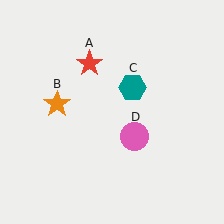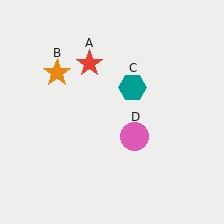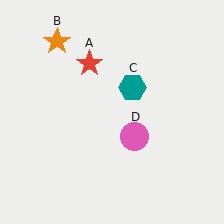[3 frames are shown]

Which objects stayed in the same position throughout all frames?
Red star (object A) and teal hexagon (object C) and pink circle (object D) remained stationary.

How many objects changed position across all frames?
1 object changed position: orange star (object B).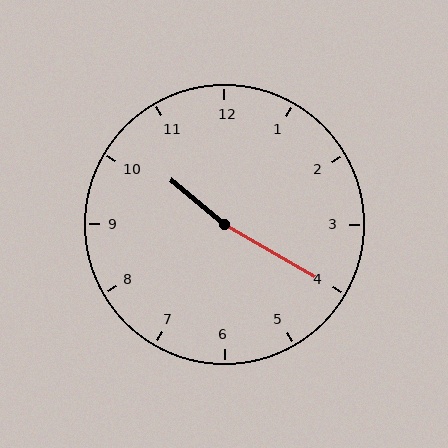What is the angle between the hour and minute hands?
Approximately 170 degrees.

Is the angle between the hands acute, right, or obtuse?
It is obtuse.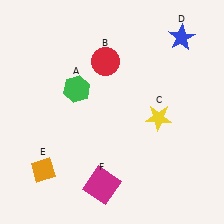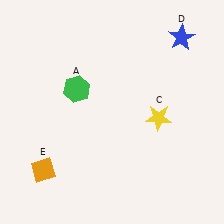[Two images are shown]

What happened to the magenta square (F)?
The magenta square (F) was removed in Image 2. It was in the bottom-left area of Image 1.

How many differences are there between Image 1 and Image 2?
There are 2 differences between the two images.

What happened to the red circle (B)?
The red circle (B) was removed in Image 2. It was in the top-left area of Image 1.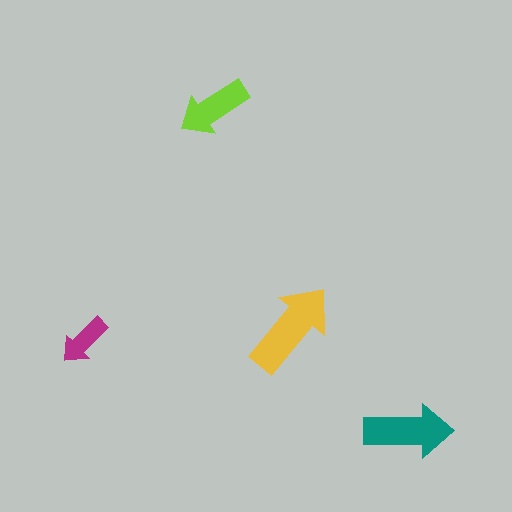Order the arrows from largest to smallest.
the yellow one, the teal one, the lime one, the magenta one.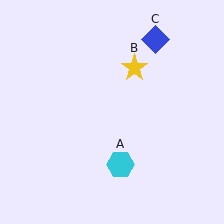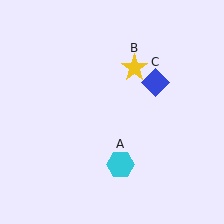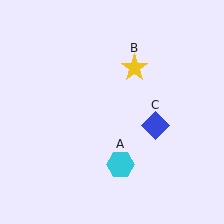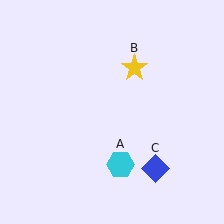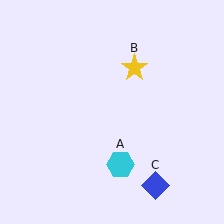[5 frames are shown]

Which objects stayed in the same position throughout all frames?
Cyan hexagon (object A) and yellow star (object B) remained stationary.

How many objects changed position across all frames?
1 object changed position: blue diamond (object C).